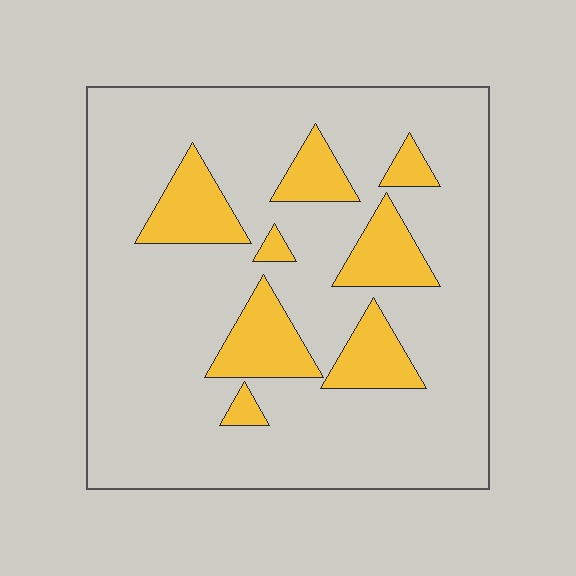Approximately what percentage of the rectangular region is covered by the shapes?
Approximately 20%.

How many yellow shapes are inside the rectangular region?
8.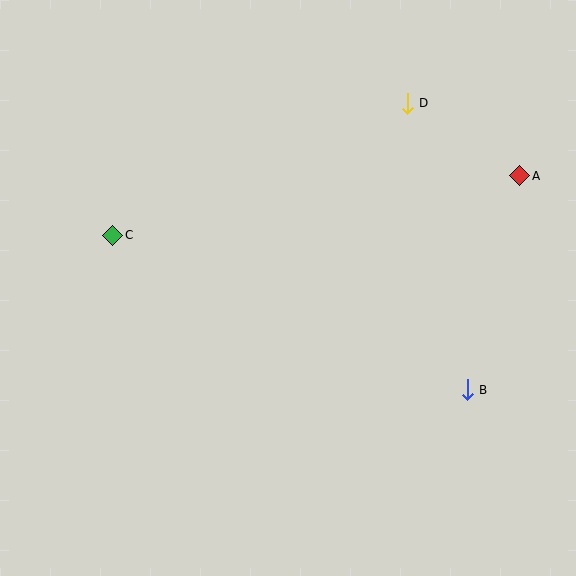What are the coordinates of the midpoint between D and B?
The midpoint between D and B is at (437, 247).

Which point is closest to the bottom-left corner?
Point C is closest to the bottom-left corner.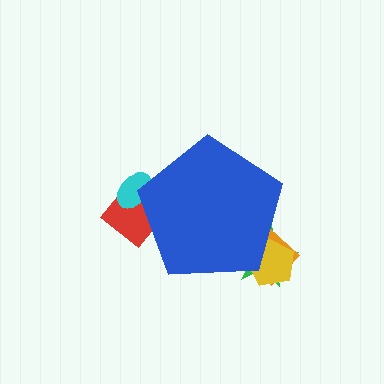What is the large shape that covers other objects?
A blue pentagon.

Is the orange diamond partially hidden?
Yes, the orange diamond is partially hidden behind the blue pentagon.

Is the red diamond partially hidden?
Yes, the red diamond is partially hidden behind the blue pentagon.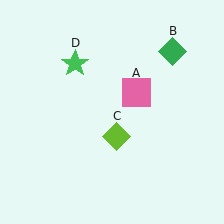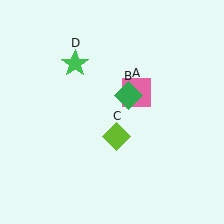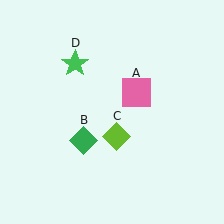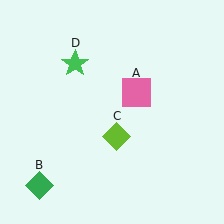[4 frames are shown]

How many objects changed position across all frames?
1 object changed position: green diamond (object B).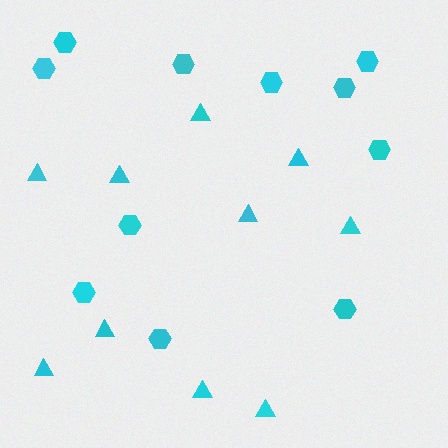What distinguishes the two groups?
There are 2 groups: one group of hexagons (11) and one group of triangles (10).